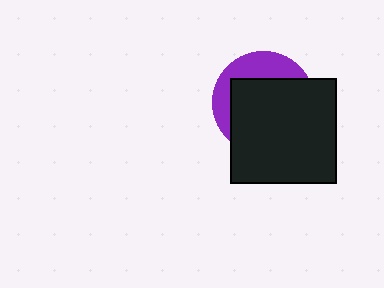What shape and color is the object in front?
The object in front is a black square.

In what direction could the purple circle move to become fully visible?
The purple circle could move toward the upper-left. That would shift it out from behind the black square entirely.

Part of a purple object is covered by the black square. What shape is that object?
It is a circle.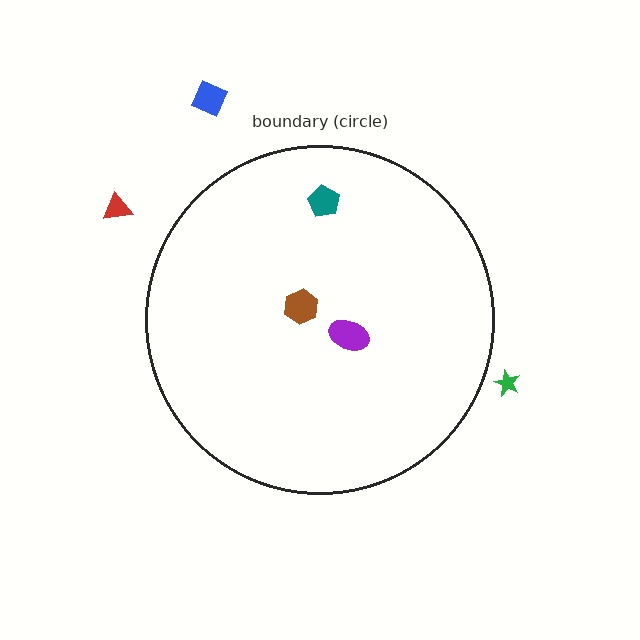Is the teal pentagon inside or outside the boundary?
Inside.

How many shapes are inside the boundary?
3 inside, 3 outside.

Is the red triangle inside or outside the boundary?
Outside.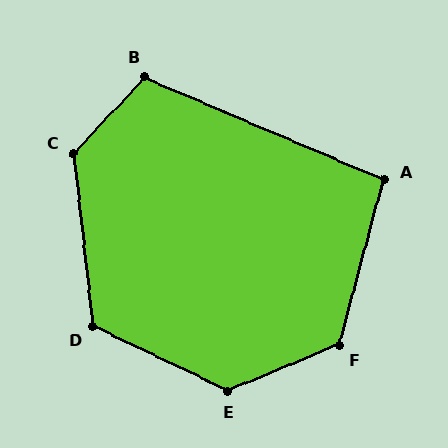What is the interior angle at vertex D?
Approximately 122 degrees (obtuse).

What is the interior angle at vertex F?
Approximately 128 degrees (obtuse).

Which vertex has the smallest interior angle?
A, at approximately 98 degrees.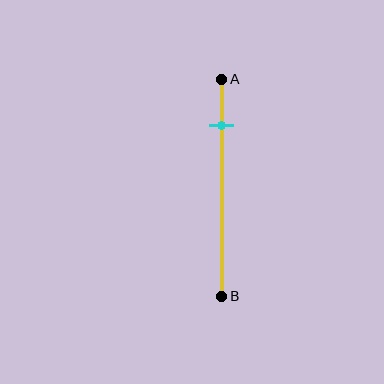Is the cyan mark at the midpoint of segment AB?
No, the mark is at about 20% from A, not at the 50% midpoint.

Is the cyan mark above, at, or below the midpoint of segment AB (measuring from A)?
The cyan mark is above the midpoint of segment AB.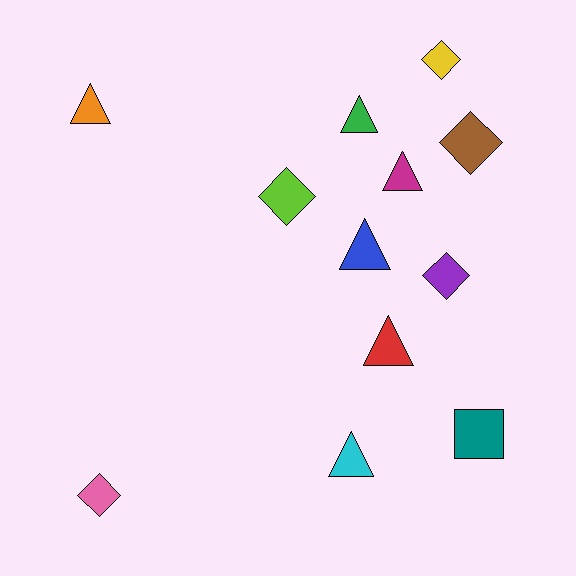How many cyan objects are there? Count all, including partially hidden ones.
There is 1 cyan object.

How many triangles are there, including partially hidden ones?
There are 6 triangles.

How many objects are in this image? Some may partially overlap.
There are 12 objects.